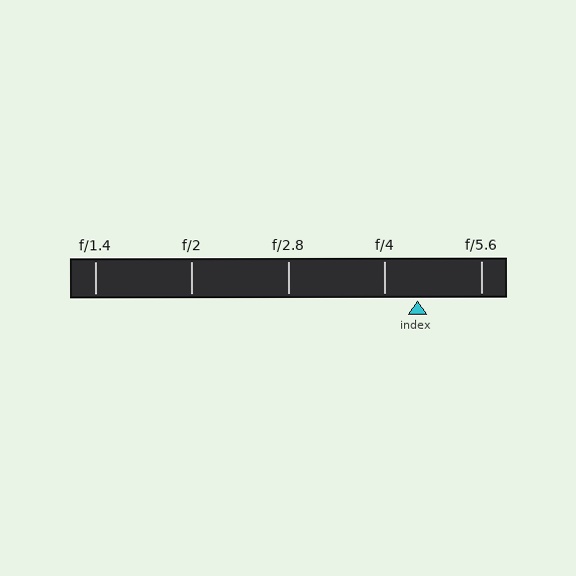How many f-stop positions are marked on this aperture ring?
There are 5 f-stop positions marked.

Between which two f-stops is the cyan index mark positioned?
The index mark is between f/4 and f/5.6.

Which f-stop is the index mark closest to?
The index mark is closest to f/4.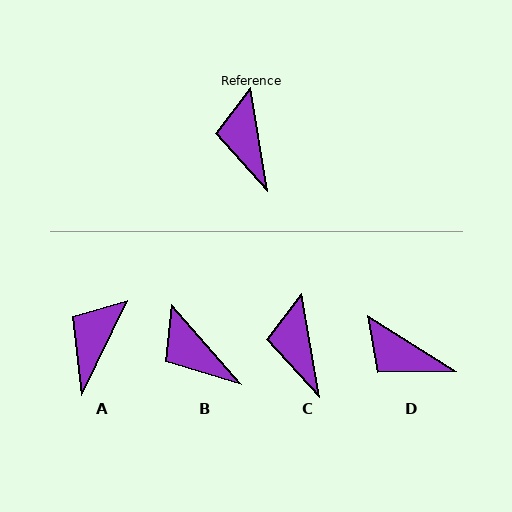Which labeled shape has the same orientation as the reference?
C.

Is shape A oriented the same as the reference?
No, it is off by about 36 degrees.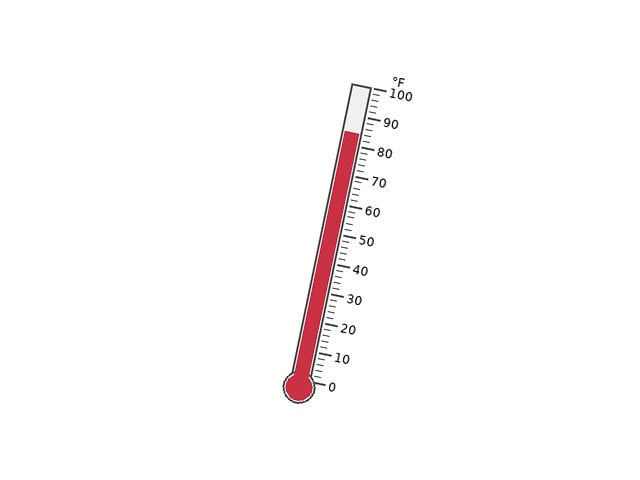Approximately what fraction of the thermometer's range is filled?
The thermometer is filled to approximately 85% of its range.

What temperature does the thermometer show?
The thermometer shows approximately 84°F.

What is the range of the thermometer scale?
The thermometer scale ranges from 0°F to 100°F.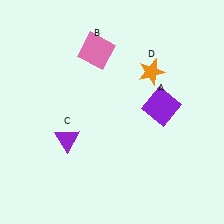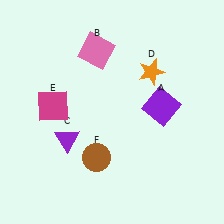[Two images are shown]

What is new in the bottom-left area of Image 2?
A brown circle (F) was added in the bottom-left area of Image 2.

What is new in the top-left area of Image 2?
A magenta square (E) was added in the top-left area of Image 2.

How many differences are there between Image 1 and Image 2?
There are 2 differences between the two images.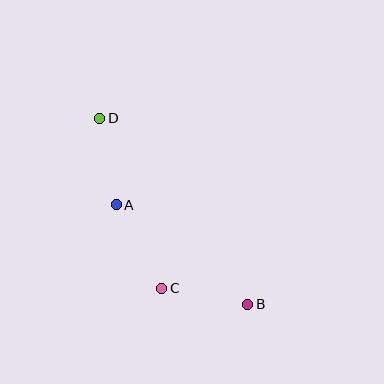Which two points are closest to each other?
Points B and C are closest to each other.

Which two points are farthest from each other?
Points B and D are farthest from each other.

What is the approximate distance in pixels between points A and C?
The distance between A and C is approximately 95 pixels.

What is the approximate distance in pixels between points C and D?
The distance between C and D is approximately 181 pixels.